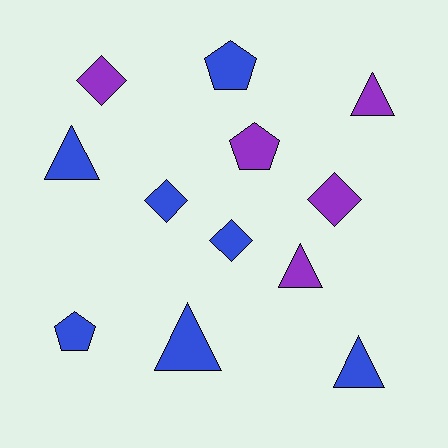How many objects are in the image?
There are 12 objects.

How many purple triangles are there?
There are 2 purple triangles.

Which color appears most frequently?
Blue, with 7 objects.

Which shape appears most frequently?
Triangle, with 5 objects.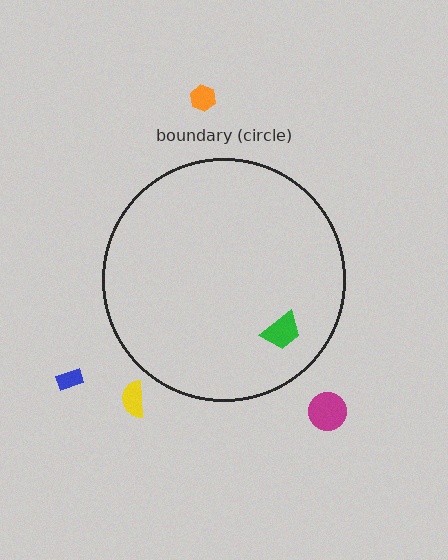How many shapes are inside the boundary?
1 inside, 4 outside.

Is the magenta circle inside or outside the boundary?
Outside.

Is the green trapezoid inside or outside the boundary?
Inside.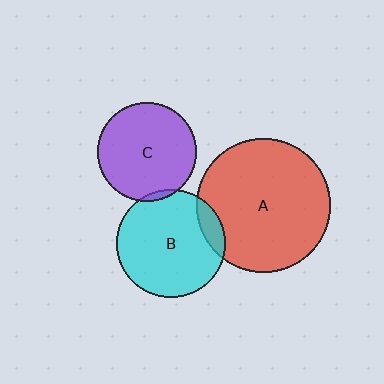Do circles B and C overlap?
Yes.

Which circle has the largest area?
Circle A (red).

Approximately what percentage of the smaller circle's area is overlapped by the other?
Approximately 5%.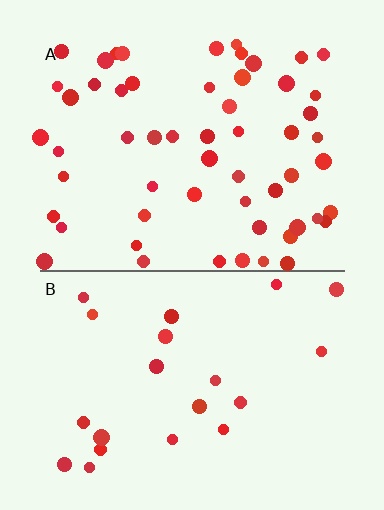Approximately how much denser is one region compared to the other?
Approximately 2.6× — region A over region B.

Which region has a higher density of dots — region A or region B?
A (the top).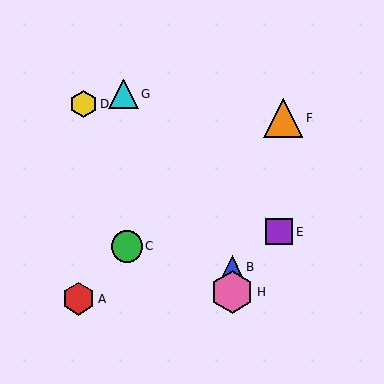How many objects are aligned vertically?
2 objects (B, H) are aligned vertically.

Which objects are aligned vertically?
Objects B, H are aligned vertically.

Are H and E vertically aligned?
No, H is at x≈232 and E is at x≈279.